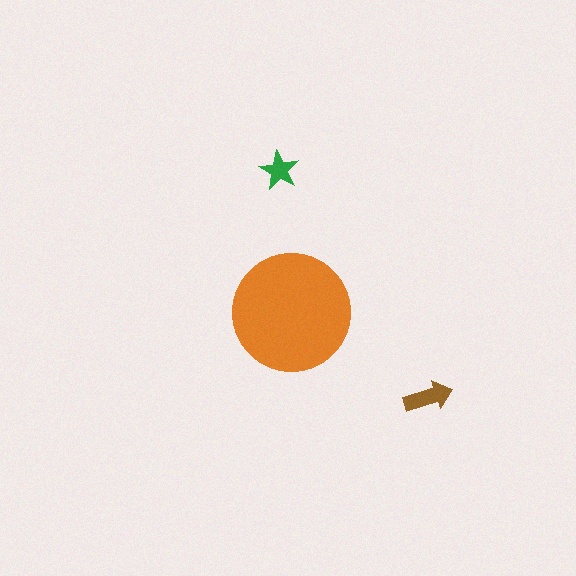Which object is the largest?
The orange circle.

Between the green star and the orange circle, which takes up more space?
The orange circle.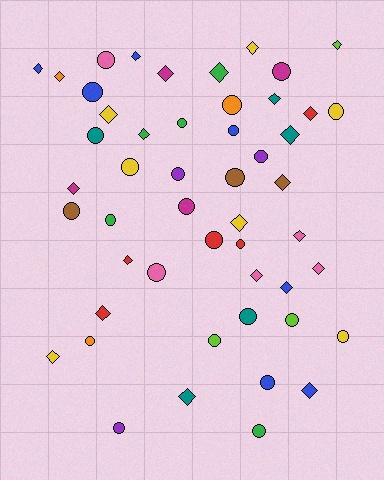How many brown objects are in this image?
There are 3 brown objects.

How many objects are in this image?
There are 50 objects.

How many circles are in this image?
There are 26 circles.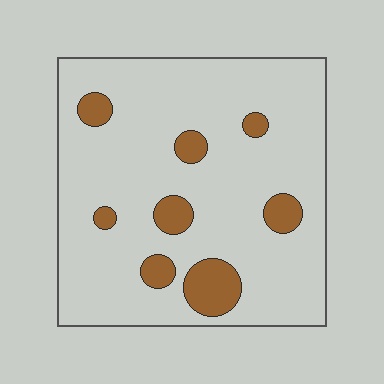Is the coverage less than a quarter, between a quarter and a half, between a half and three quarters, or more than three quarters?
Less than a quarter.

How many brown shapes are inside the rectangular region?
8.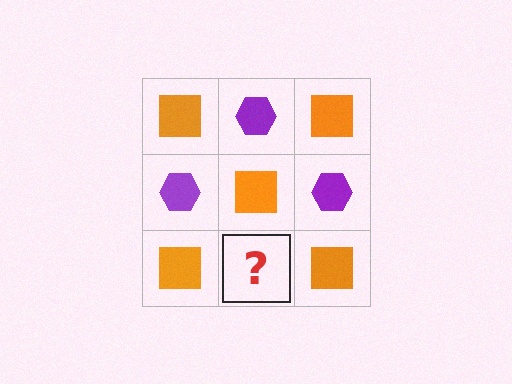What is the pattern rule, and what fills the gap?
The rule is that it alternates orange square and purple hexagon in a checkerboard pattern. The gap should be filled with a purple hexagon.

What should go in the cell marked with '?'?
The missing cell should contain a purple hexagon.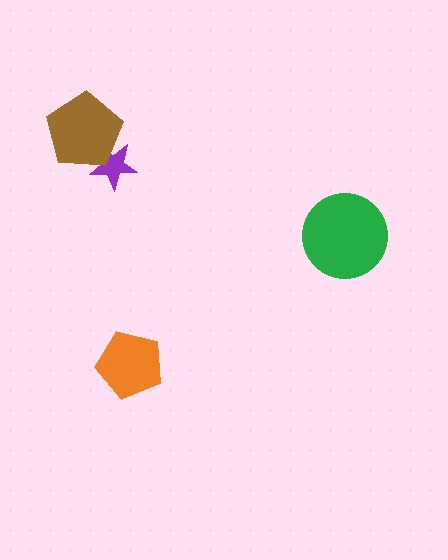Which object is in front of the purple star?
The brown pentagon is in front of the purple star.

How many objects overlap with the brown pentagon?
1 object overlaps with the brown pentagon.